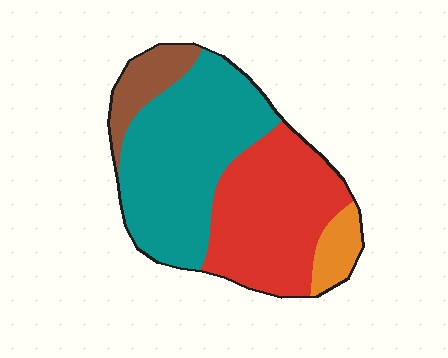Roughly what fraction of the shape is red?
Red takes up about three eighths (3/8) of the shape.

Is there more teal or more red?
Teal.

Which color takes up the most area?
Teal, at roughly 45%.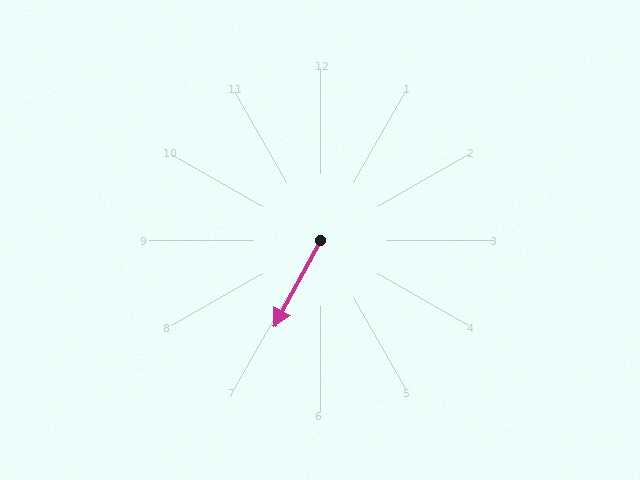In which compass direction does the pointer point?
Southwest.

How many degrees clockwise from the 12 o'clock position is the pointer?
Approximately 208 degrees.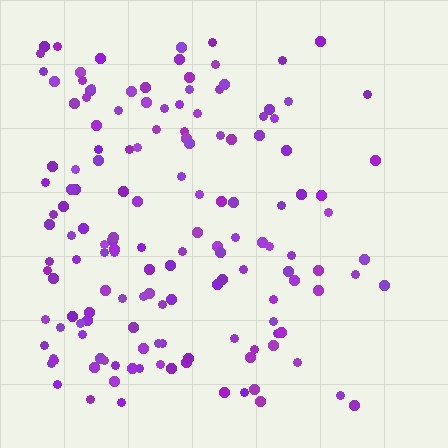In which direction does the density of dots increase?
From right to left, with the left side densest.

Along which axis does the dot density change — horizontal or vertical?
Horizontal.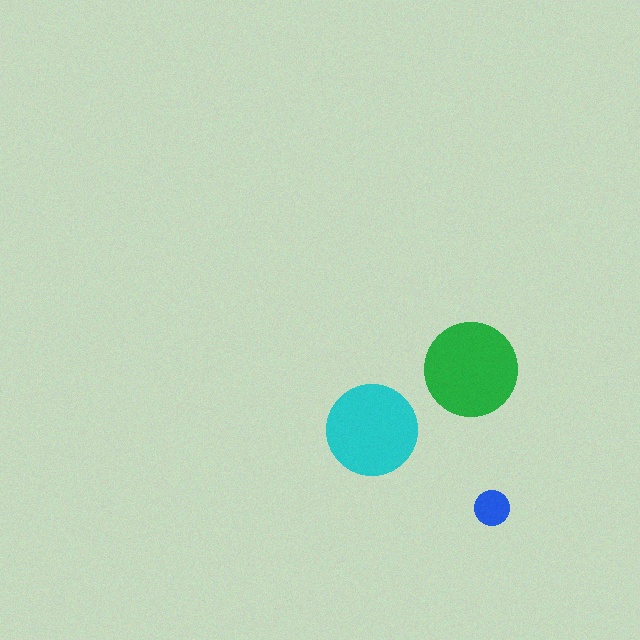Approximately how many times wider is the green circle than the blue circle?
About 2.5 times wider.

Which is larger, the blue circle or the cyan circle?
The cyan one.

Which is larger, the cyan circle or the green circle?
The green one.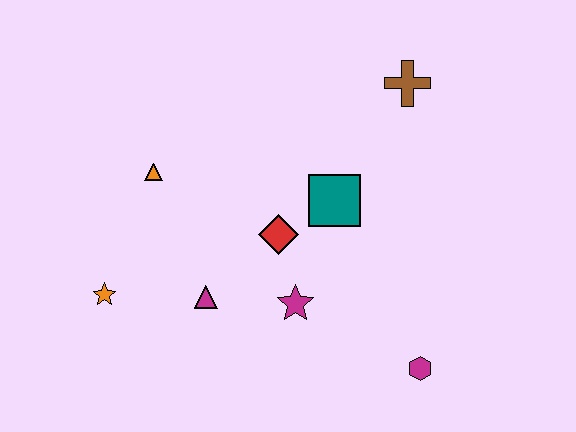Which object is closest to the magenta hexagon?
The magenta star is closest to the magenta hexagon.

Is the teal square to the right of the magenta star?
Yes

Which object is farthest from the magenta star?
The brown cross is farthest from the magenta star.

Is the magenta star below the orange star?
Yes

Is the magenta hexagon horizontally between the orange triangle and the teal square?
No